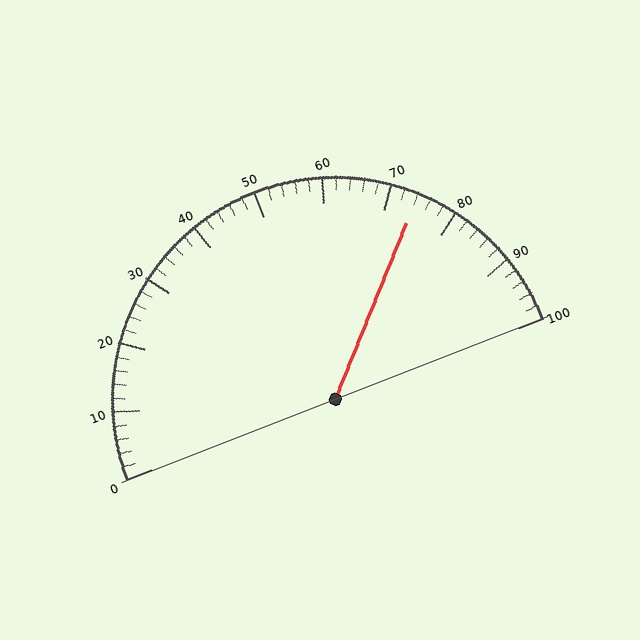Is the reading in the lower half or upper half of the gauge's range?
The reading is in the upper half of the range (0 to 100).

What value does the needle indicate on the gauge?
The needle indicates approximately 74.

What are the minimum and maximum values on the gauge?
The gauge ranges from 0 to 100.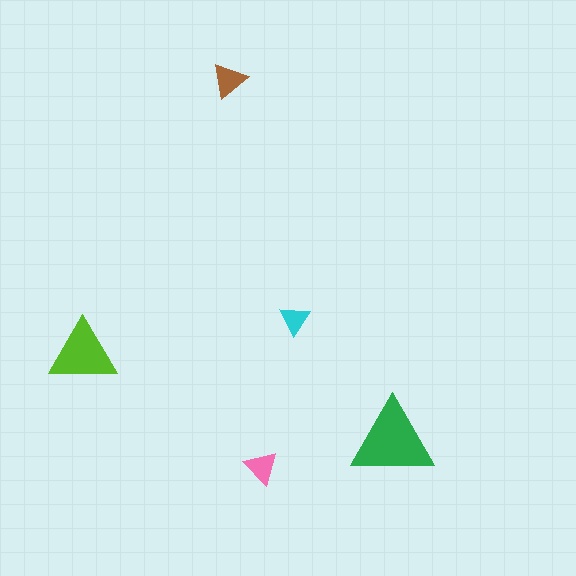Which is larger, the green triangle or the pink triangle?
The green one.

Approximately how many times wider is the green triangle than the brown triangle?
About 2.5 times wider.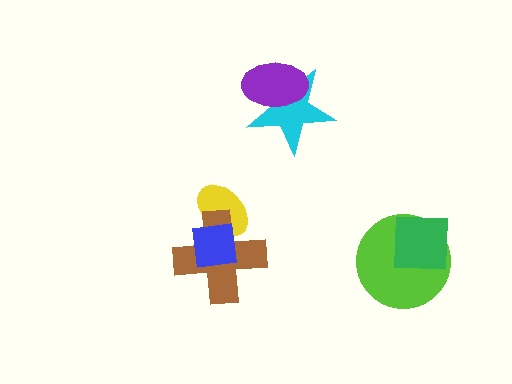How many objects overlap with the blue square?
2 objects overlap with the blue square.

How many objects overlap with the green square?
1 object overlaps with the green square.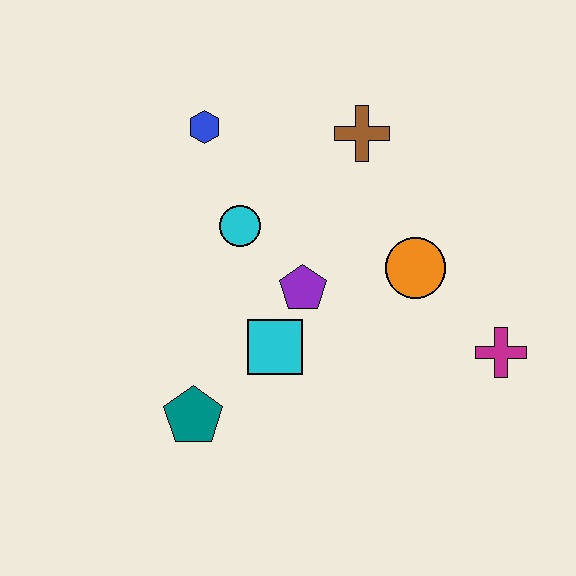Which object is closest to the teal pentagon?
The cyan square is closest to the teal pentagon.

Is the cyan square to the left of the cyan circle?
No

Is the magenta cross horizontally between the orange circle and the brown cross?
No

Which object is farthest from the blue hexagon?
The magenta cross is farthest from the blue hexagon.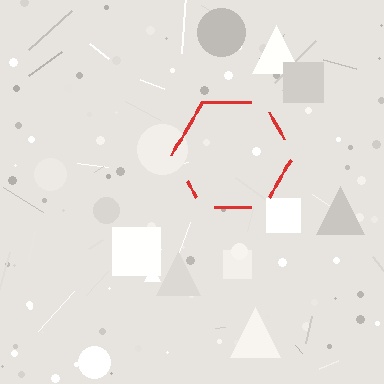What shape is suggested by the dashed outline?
The dashed outline suggests a hexagon.